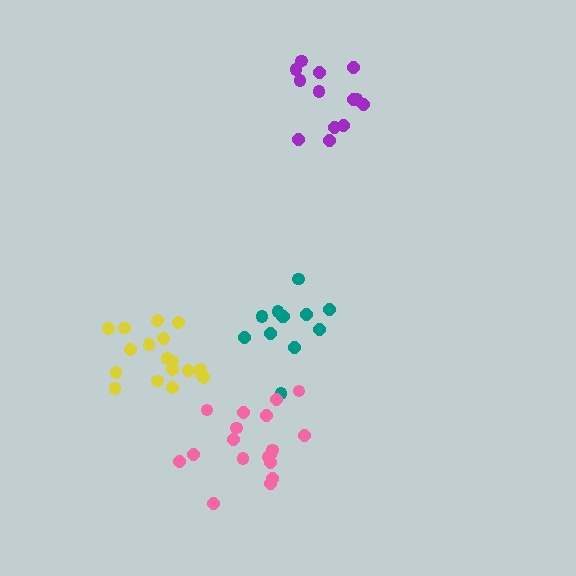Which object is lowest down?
The pink cluster is bottommost.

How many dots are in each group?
Group 1: 18 dots, Group 2: 12 dots, Group 3: 13 dots, Group 4: 18 dots (61 total).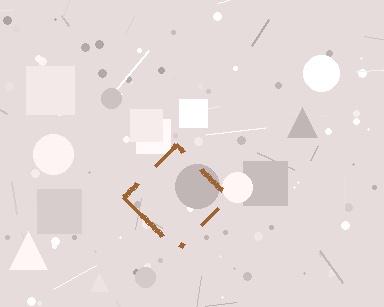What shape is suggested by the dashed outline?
The dashed outline suggests a diamond.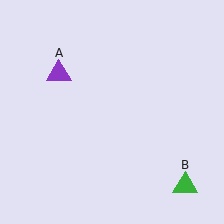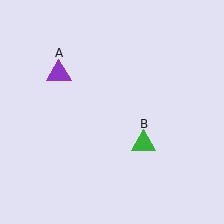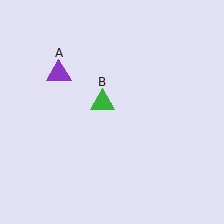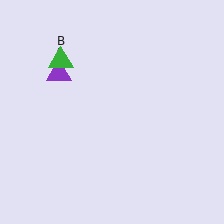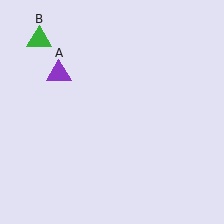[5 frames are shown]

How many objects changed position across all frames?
1 object changed position: green triangle (object B).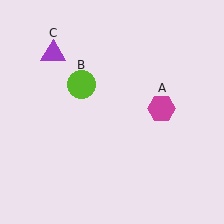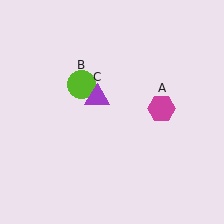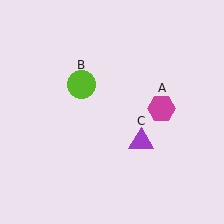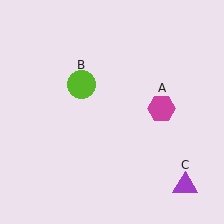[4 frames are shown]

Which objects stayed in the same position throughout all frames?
Magenta hexagon (object A) and lime circle (object B) remained stationary.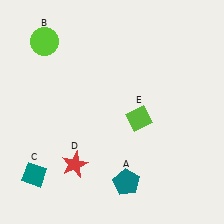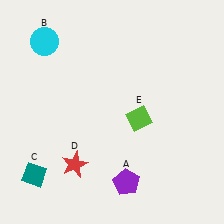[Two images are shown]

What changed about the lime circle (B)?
In Image 1, B is lime. In Image 2, it changed to cyan.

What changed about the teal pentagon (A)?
In Image 1, A is teal. In Image 2, it changed to purple.